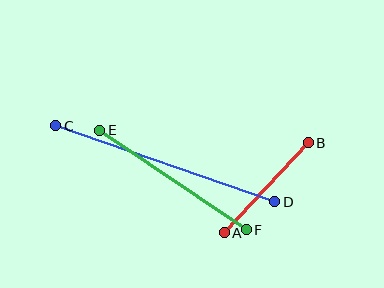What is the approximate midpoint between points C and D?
The midpoint is at approximately (165, 164) pixels.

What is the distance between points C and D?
The distance is approximately 232 pixels.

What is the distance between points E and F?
The distance is approximately 177 pixels.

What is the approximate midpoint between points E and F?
The midpoint is at approximately (173, 180) pixels.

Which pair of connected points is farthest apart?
Points C and D are farthest apart.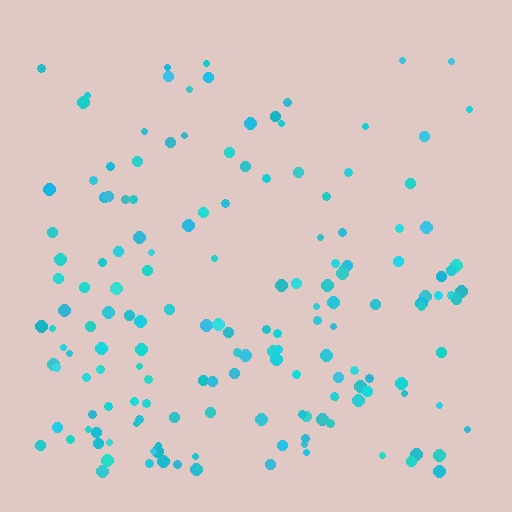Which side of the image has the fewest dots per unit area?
The top.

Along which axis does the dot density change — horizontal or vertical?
Vertical.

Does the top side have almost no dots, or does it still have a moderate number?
Still a moderate number, just noticeably fewer than the bottom.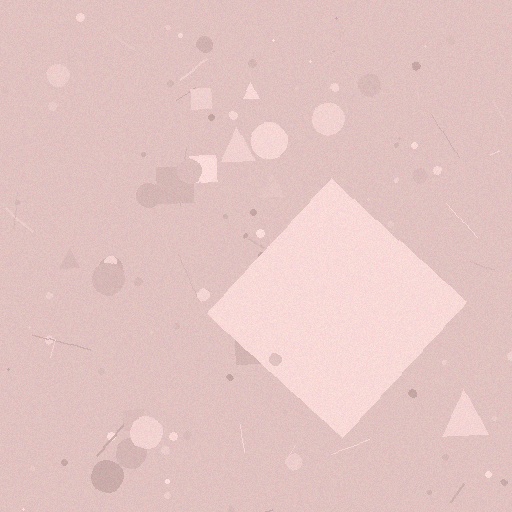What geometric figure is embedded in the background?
A diamond is embedded in the background.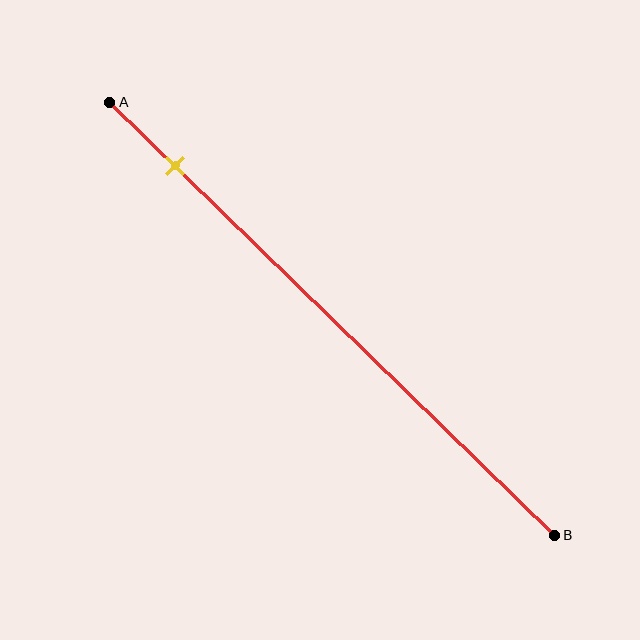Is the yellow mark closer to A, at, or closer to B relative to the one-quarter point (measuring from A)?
The yellow mark is closer to point A than the one-quarter point of segment AB.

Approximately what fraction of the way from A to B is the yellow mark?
The yellow mark is approximately 15% of the way from A to B.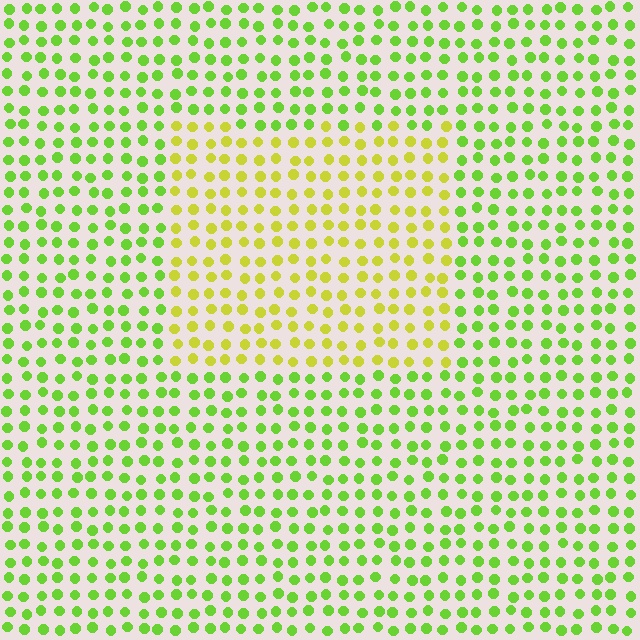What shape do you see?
I see a rectangle.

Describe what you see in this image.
The image is filled with small lime elements in a uniform arrangement. A rectangle-shaped region is visible where the elements are tinted to a slightly different hue, forming a subtle color boundary.